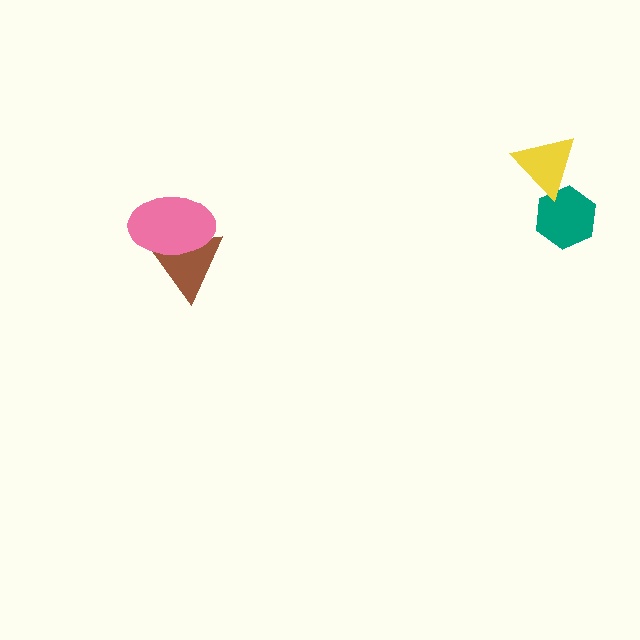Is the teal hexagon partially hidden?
Yes, it is partially covered by another shape.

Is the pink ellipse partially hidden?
No, no other shape covers it.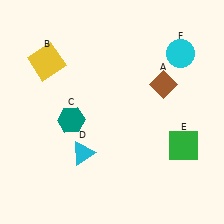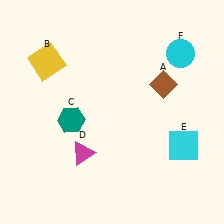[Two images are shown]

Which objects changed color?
D changed from cyan to magenta. E changed from green to cyan.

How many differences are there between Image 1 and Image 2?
There are 2 differences between the two images.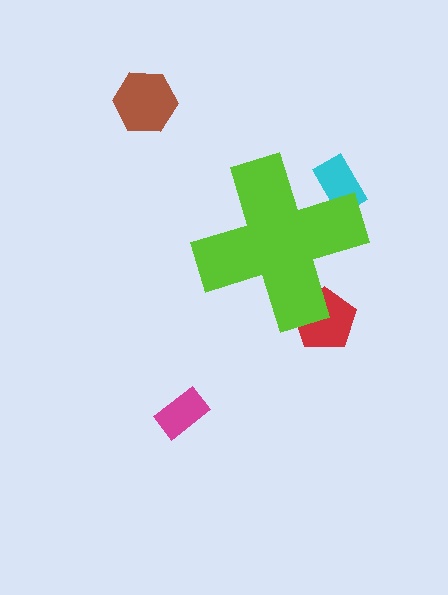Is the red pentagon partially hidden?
Yes, the red pentagon is partially hidden behind the lime cross.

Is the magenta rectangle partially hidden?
No, the magenta rectangle is fully visible.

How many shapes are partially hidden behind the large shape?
2 shapes are partially hidden.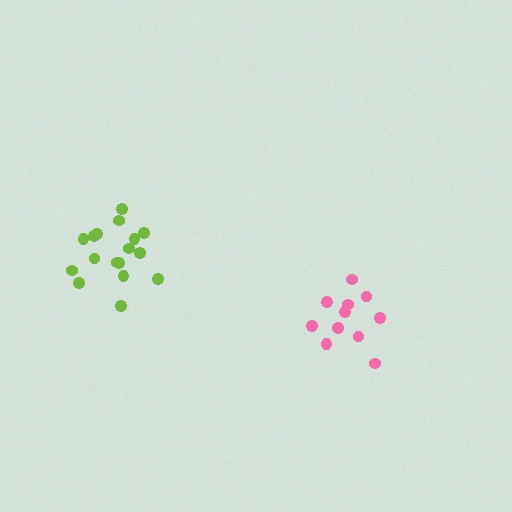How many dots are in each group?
Group 1: 11 dots, Group 2: 17 dots (28 total).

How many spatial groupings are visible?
There are 2 spatial groupings.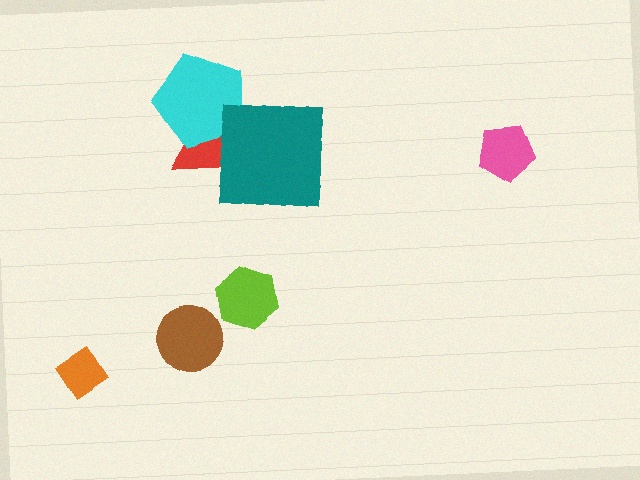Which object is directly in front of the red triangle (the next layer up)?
The cyan pentagon is directly in front of the red triangle.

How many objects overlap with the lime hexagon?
0 objects overlap with the lime hexagon.